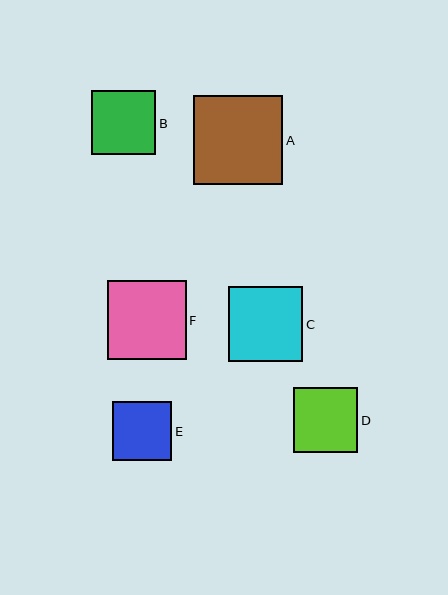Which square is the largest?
Square A is the largest with a size of approximately 89 pixels.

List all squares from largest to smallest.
From largest to smallest: A, F, C, D, B, E.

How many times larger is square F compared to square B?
Square F is approximately 1.2 times the size of square B.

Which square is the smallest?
Square E is the smallest with a size of approximately 59 pixels.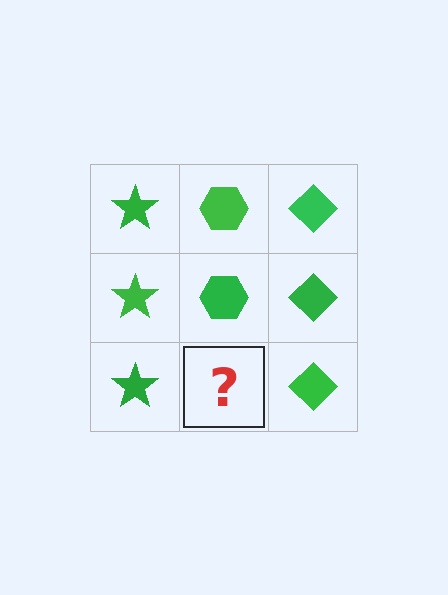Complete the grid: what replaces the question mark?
The question mark should be replaced with a green hexagon.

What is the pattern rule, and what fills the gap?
The rule is that each column has a consistent shape. The gap should be filled with a green hexagon.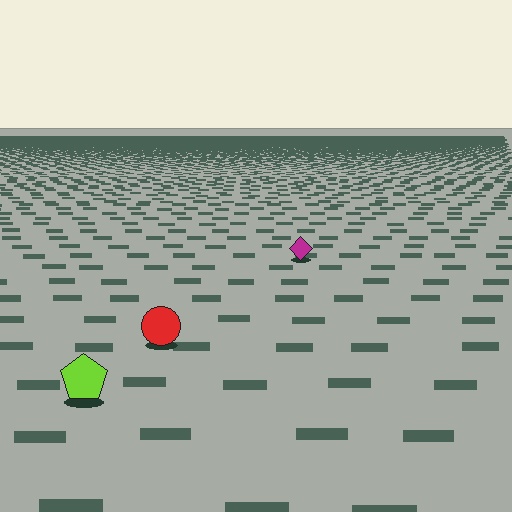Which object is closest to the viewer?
The lime pentagon is closest. The texture marks near it are larger and more spread out.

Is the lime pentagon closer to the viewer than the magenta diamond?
Yes. The lime pentagon is closer — you can tell from the texture gradient: the ground texture is coarser near it.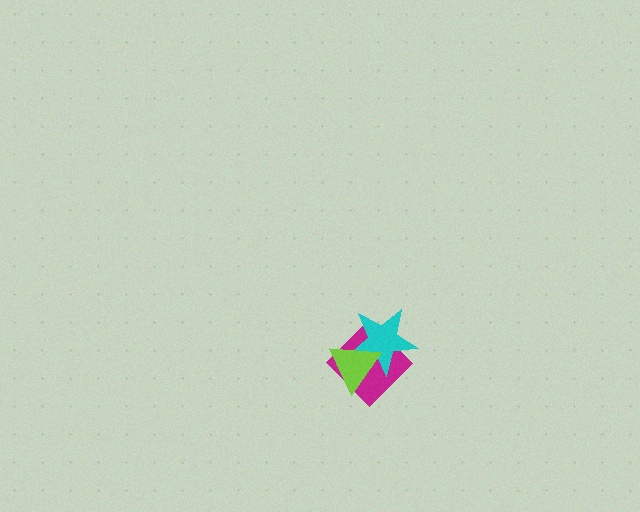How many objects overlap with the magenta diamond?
2 objects overlap with the magenta diamond.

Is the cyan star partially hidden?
Yes, it is partially covered by another shape.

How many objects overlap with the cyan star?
2 objects overlap with the cyan star.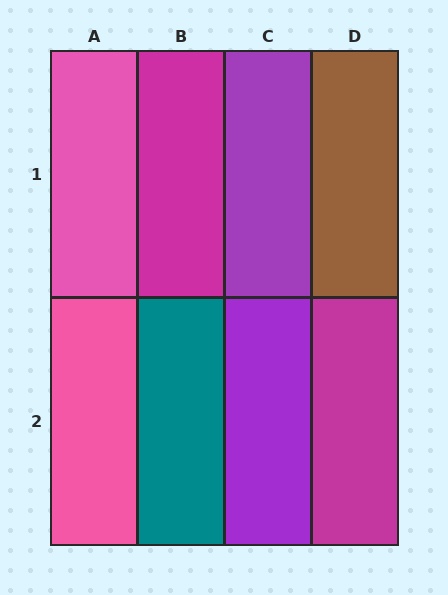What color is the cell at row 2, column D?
Magenta.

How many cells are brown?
1 cell is brown.